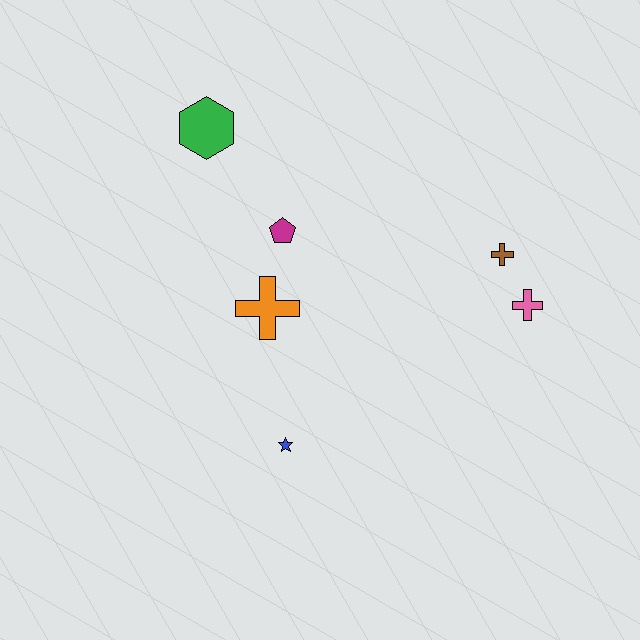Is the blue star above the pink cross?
No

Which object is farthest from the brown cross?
The green hexagon is farthest from the brown cross.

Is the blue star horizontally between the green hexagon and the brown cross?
Yes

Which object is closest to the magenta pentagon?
The orange cross is closest to the magenta pentagon.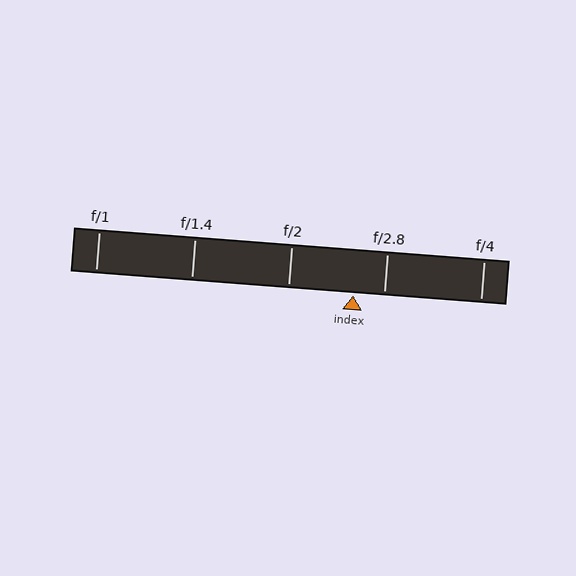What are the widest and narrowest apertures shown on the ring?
The widest aperture shown is f/1 and the narrowest is f/4.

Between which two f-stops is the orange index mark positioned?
The index mark is between f/2 and f/2.8.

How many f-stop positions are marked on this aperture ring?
There are 5 f-stop positions marked.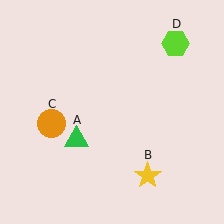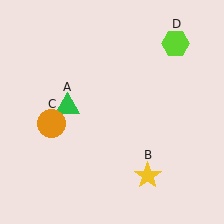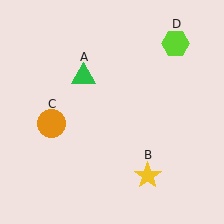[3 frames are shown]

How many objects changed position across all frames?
1 object changed position: green triangle (object A).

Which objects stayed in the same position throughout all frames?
Yellow star (object B) and orange circle (object C) and lime hexagon (object D) remained stationary.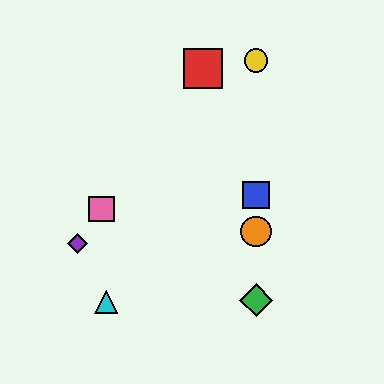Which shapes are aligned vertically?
The blue square, the green diamond, the yellow circle, the orange circle are aligned vertically.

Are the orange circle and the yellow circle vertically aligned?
Yes, both are at x≈256.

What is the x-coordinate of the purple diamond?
The purple diamond is at x≈77.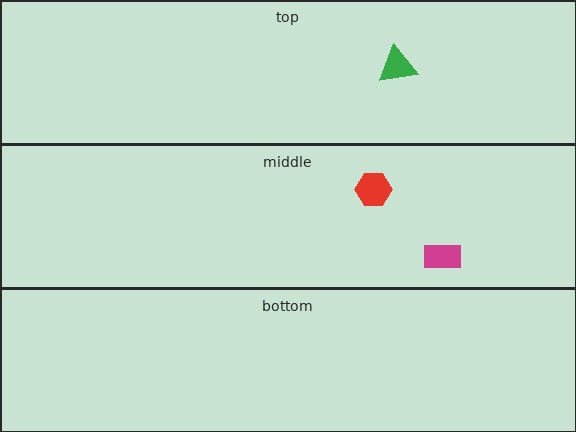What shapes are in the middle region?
The red hexagon, the magenta rectangle.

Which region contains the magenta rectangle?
The middle region.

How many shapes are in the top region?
1.